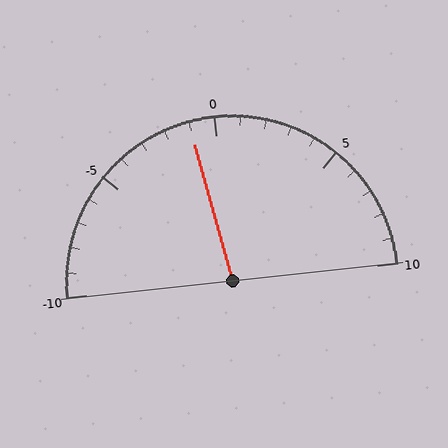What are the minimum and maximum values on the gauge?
The gauge ranges from -10 to 10.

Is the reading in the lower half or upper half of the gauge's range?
The reading is in the lower half of the range (-10 to 10).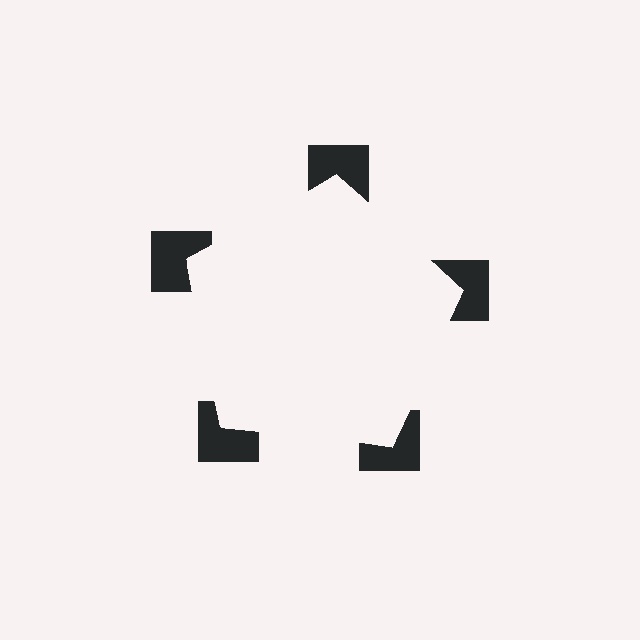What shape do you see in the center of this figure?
An illusory pentagon — its edges are inferred from the aligned wedge cuts in the notched squares, not physically drawn.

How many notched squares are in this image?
There are 5 — one at each vertex of the illusory pentagon.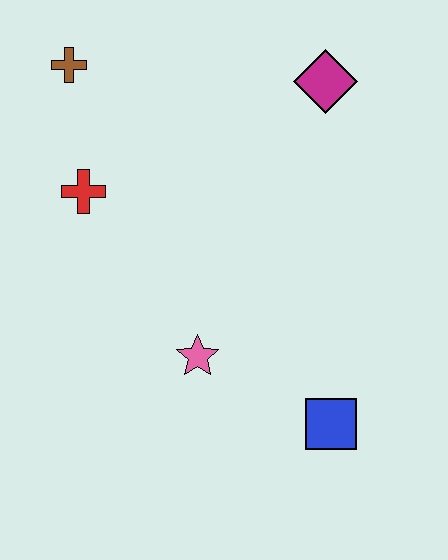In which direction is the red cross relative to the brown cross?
The red cross is below the brown cross.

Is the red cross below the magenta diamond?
Yes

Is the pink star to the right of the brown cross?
Yes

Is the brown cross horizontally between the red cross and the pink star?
No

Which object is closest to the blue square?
The pink star is closest to the blue square.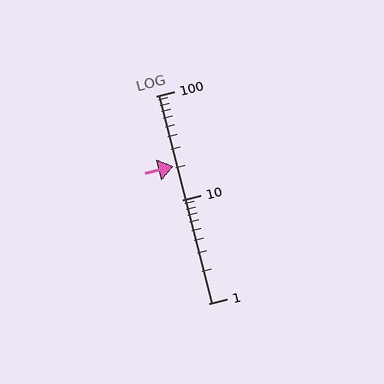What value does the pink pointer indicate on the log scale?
The pointer indicates approximately 21.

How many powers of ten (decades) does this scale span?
The scale spans 2 decades, from 1 to 100.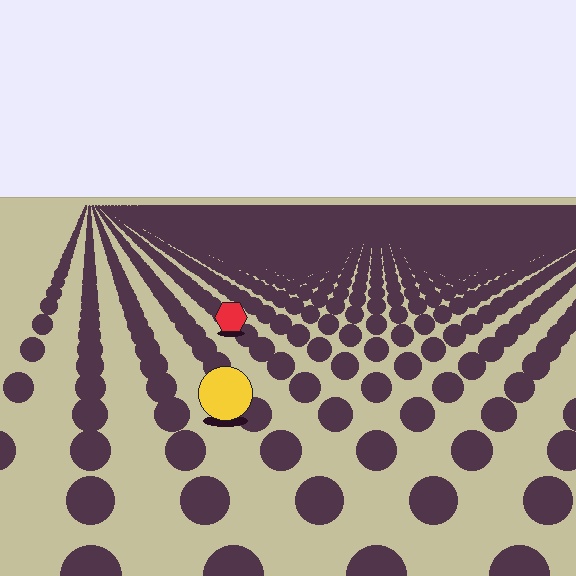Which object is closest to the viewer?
The yellow circle is closest. The texture marks near it are larger and more spread out.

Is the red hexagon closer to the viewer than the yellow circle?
No. The yellow circle is closer — you can tell from the texture gradient: the ground texture is coarser near it.